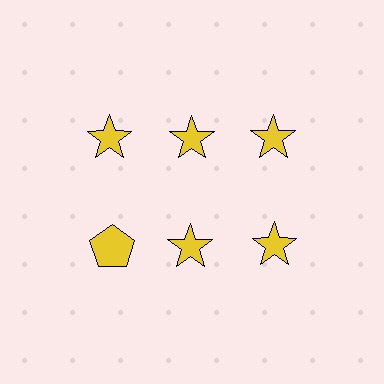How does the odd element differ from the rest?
It has a different shape: pentagon instead of star.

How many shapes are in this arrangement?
There are 6 shapes arranged in a grid pattern.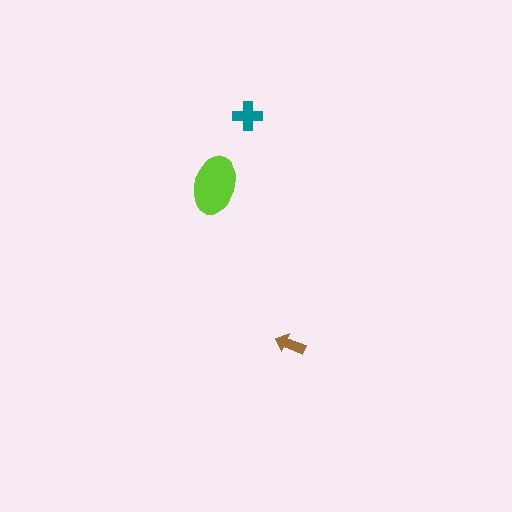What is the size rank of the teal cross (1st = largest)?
2nd.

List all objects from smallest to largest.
The brown arrow, the teal cross, the lime ellipse.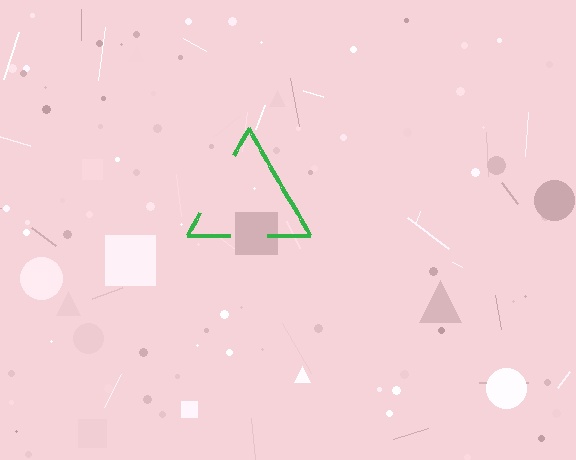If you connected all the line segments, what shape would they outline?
They would outline a triangle.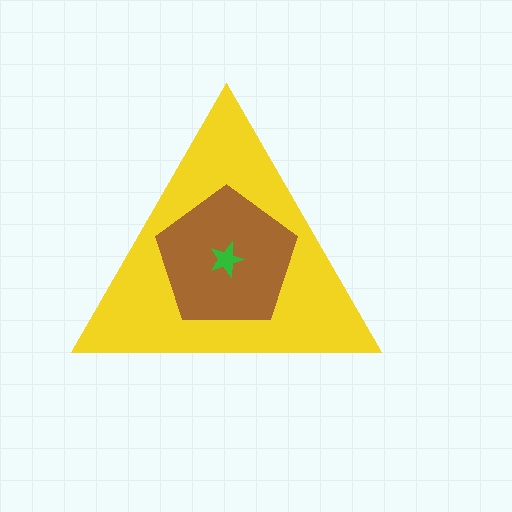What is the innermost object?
The green star.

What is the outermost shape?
The yellow triangle.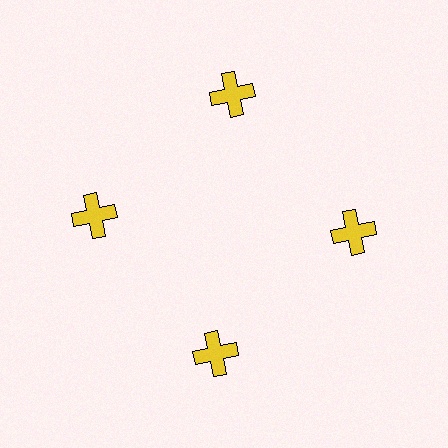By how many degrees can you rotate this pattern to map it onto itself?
The pattern maps onto itself every 90 degrees of rotation.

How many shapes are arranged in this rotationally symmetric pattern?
There are 4 shapes, arranged in 4 groups of 1.